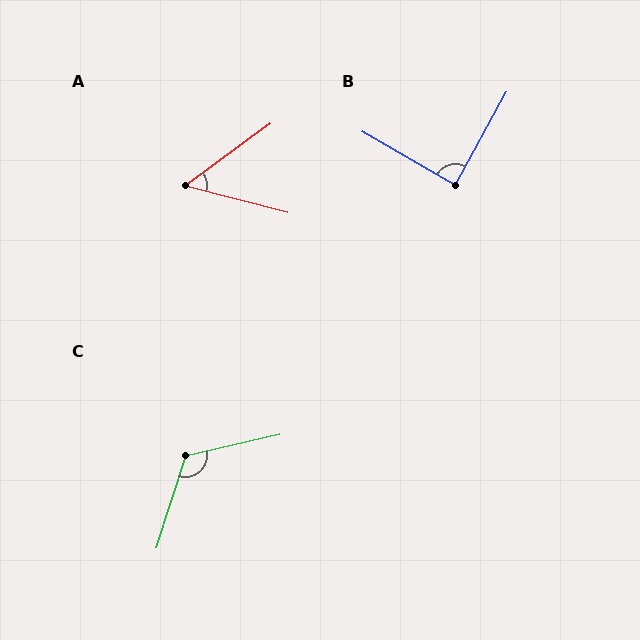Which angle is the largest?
C, at approximately 121 degrees.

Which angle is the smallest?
A, at approximately 51 degrees.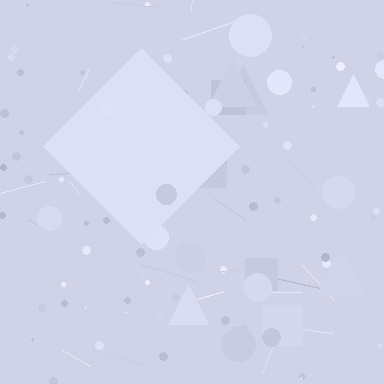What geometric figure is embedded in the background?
A diamond is embedded in the background.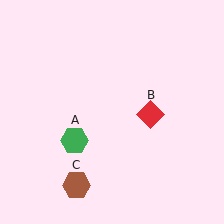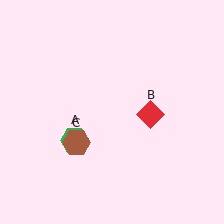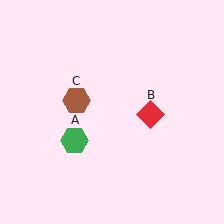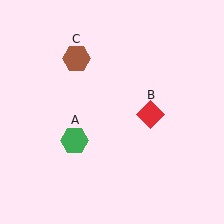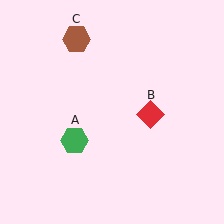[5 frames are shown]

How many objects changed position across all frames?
1 object changed position: brown hexagon (object C).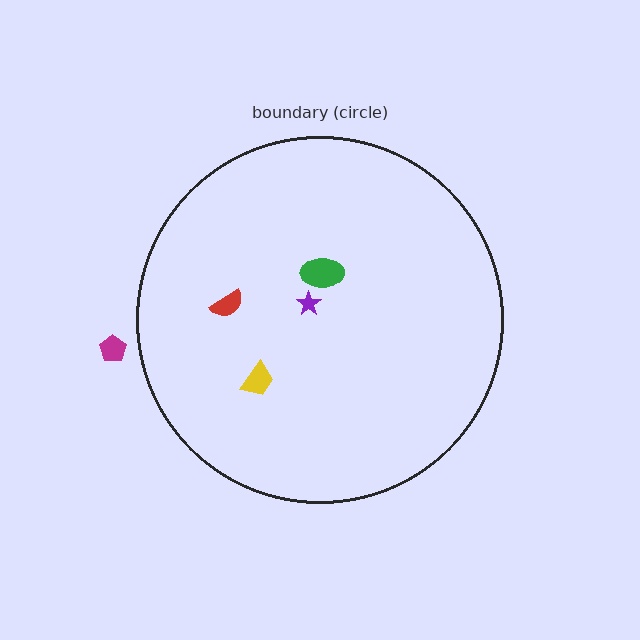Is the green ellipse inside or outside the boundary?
Inside.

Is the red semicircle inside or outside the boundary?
Inside.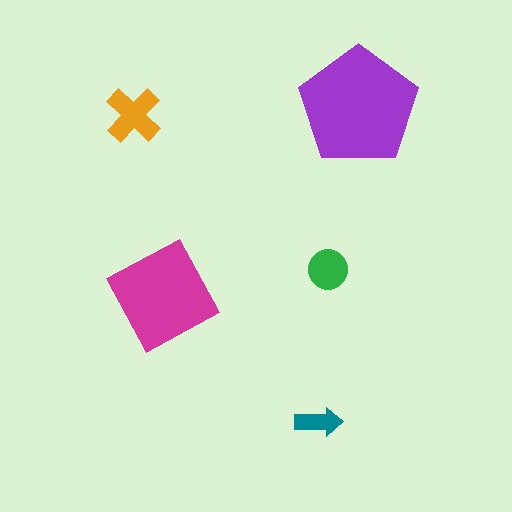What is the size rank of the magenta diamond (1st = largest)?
2nd.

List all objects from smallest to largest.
The teal arrow, the green circle, the orange cross, the magenta diamond, the purple pentagon.